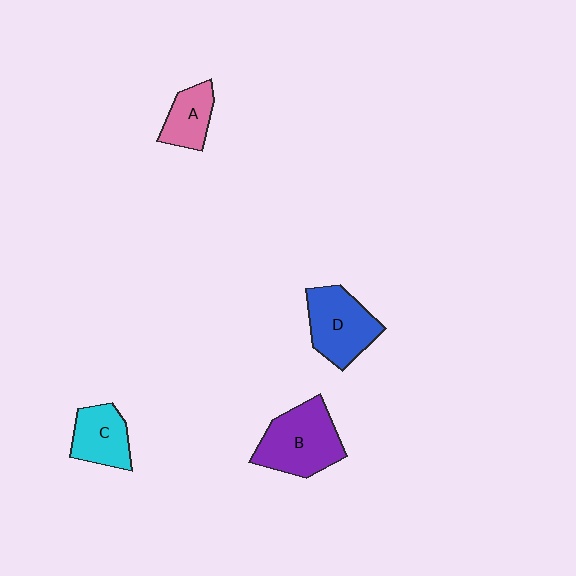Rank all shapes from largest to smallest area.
From largest to smallest: B (purple), D (blue), C (cyan), A (pink).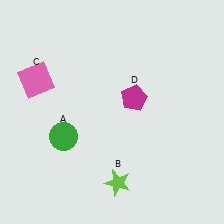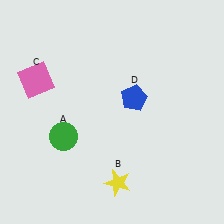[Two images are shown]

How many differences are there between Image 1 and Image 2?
There are 2 differences between the two images.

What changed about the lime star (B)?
In Image 1, B is lime. In Image 2, it changed to yellow.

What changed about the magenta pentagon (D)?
In Image 1, D is magenta. In Image 2, it changed to blue.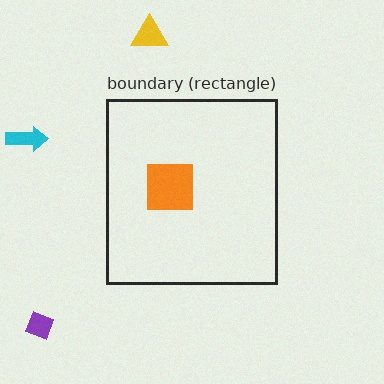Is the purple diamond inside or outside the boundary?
Outside.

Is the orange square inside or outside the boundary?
Inside.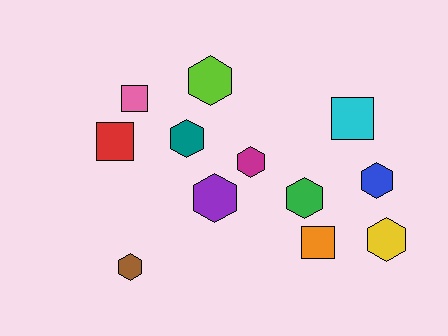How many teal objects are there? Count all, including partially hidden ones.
There is 1 teal object.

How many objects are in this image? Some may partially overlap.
There are 12 objects.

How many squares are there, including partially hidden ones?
There are 4 squares.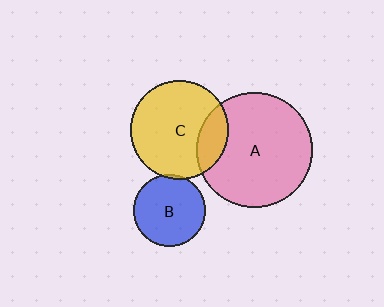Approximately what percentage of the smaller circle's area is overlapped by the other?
Approximately 20%.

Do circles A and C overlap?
Yes.